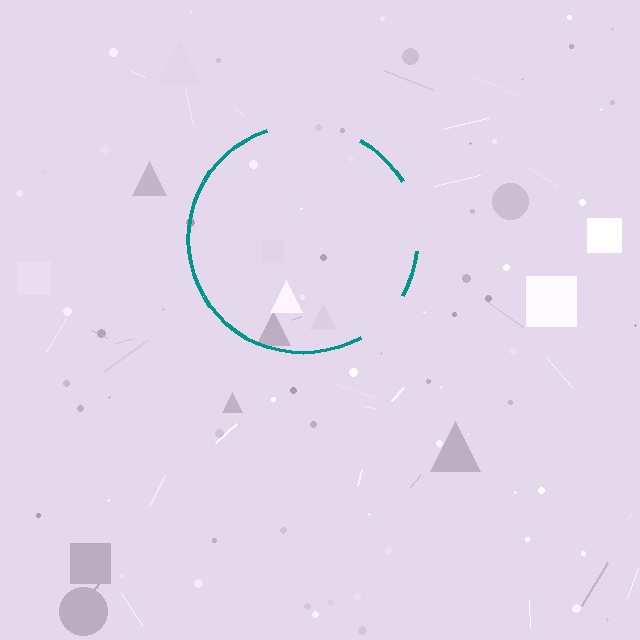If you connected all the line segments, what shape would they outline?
They would outline a circle.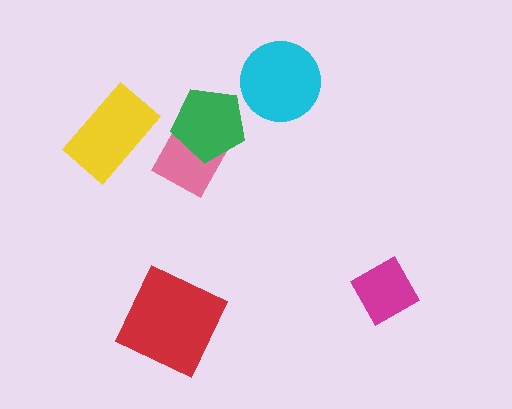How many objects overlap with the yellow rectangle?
0 objects overlap with the yellow rectangle.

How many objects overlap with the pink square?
1 object overlaps with the pink square.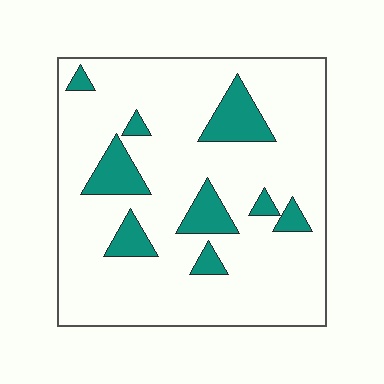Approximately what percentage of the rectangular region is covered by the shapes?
Approximately 15%.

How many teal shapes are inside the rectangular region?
9.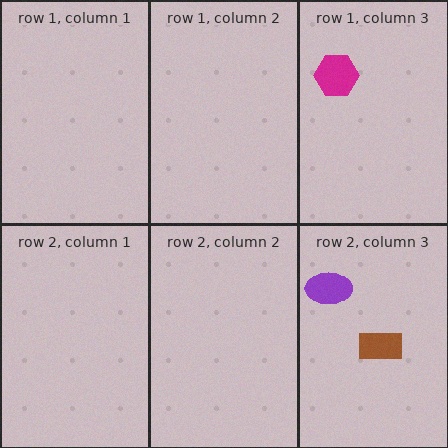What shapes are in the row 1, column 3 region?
The magenta hexagon.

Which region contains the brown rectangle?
The row 2, column 3 region.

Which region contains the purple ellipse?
The row 2, column 3 region.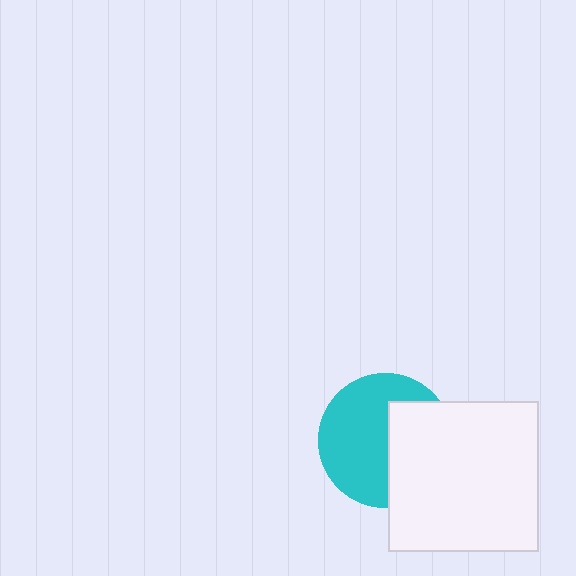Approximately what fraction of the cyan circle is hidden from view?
Roughly 41% of the cyan circle is hidden behind the white square.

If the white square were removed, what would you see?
You would see the complete cyan circle.